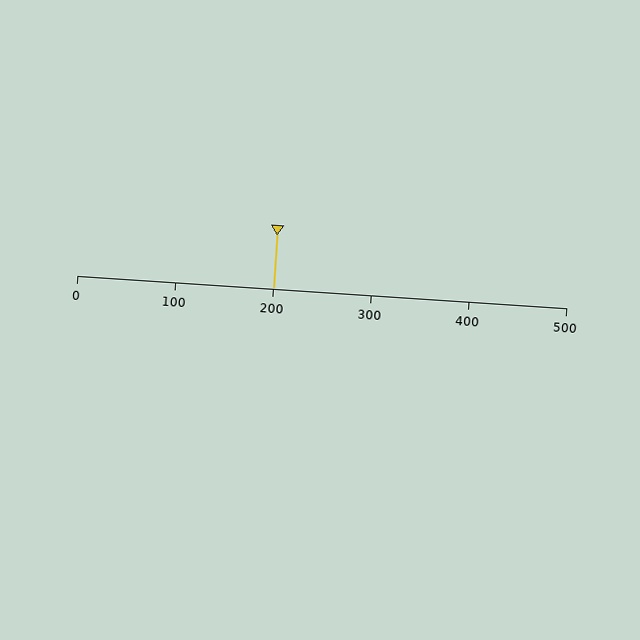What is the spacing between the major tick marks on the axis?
The major ticks are spaced 100 apart.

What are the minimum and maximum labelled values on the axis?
The axis runs from 0 to 500.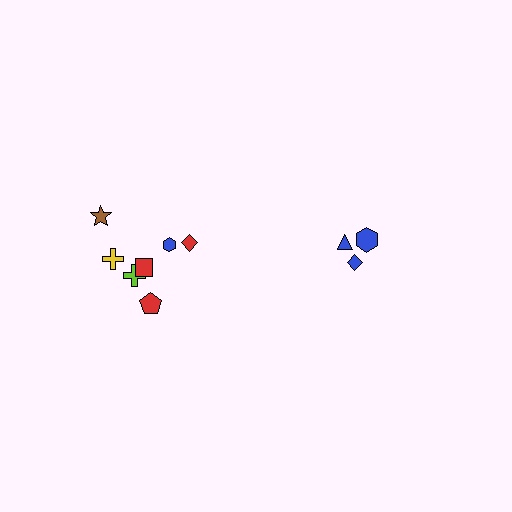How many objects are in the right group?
There are 3 objects.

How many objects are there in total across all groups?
There are 10 objects.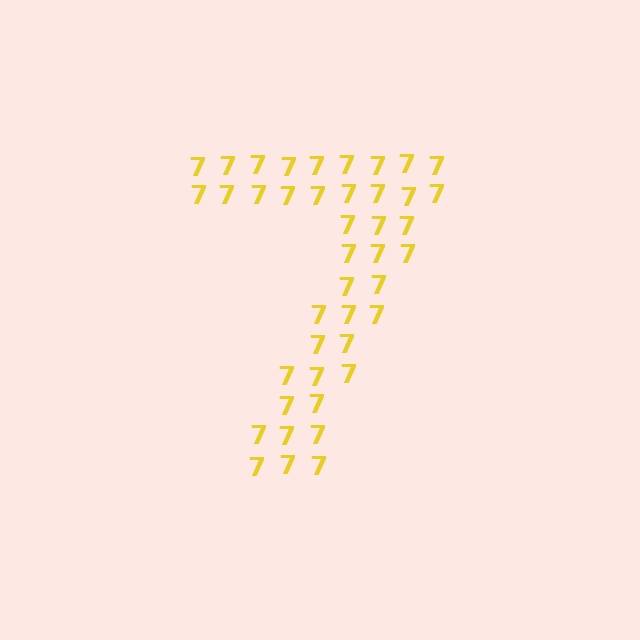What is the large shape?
The large shape is the digit 7.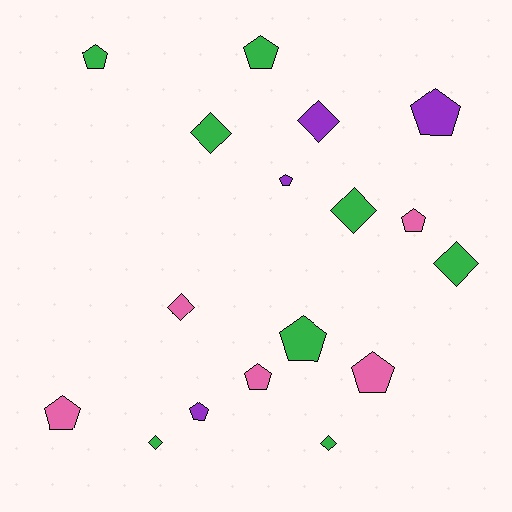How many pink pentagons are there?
There are 4 pink pentagons.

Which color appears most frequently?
Green, with 8 objects.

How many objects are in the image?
There are 17 objects.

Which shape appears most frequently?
Pentagon, with 10 objects.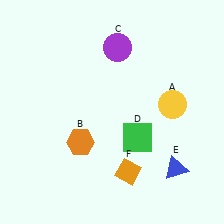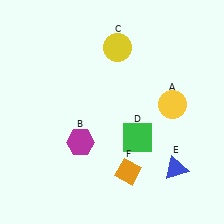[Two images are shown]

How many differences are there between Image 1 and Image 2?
There are 2 differences between the two images.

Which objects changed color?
B changed from orange to magenta. C changed from purple to yellow.